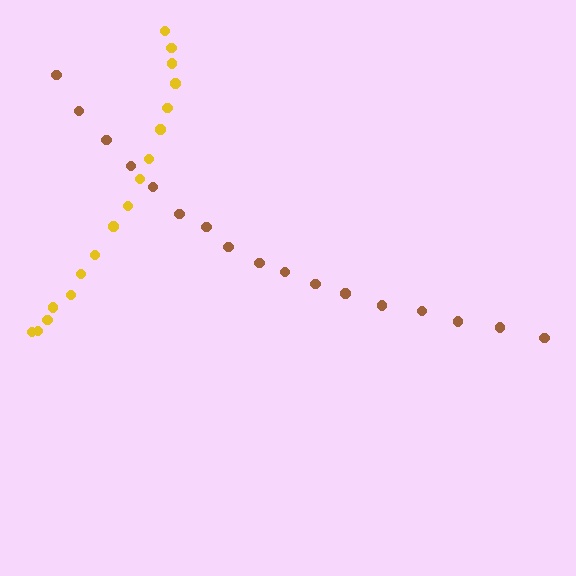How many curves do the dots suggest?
There are 2 distinct paths.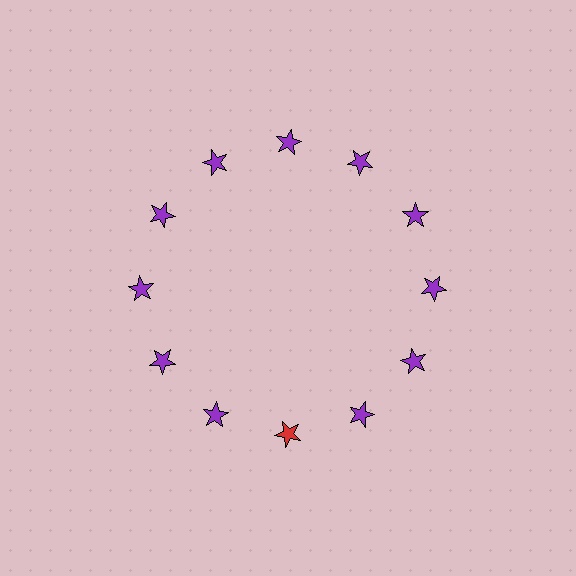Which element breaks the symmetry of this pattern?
The red star at roughly the 6 o'clock position breaks the symmetry. All other shapes are purple stars.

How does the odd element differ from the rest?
It has a different color: red instead of purple.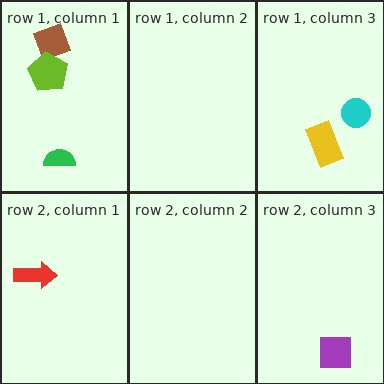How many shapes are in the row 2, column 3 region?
1.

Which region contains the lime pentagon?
The row 1, column 1 region.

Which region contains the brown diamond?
The row 1, column 1 region.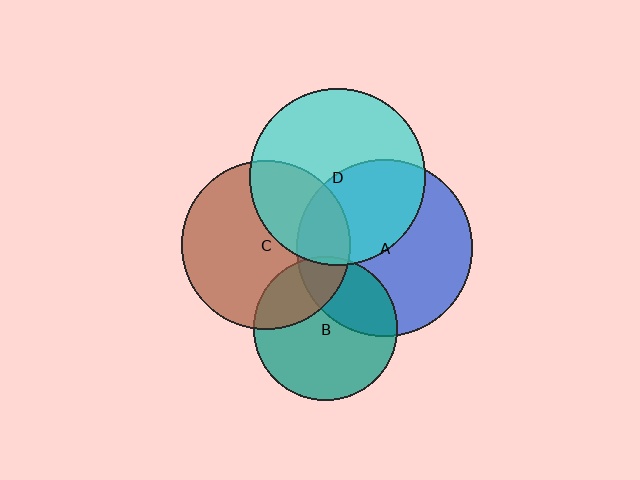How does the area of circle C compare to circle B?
Approximately 1.4 times.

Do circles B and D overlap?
Yes.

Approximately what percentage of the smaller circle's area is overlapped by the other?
Approximately 5%.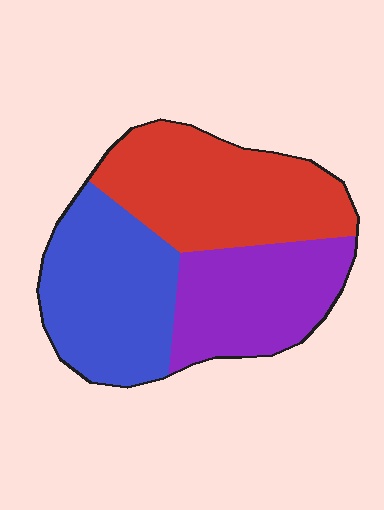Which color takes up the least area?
Purple, at roughly 30%.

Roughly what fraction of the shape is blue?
Blue takes up between a third and a half of the shape.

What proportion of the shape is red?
Red covers around 35% of the shape.